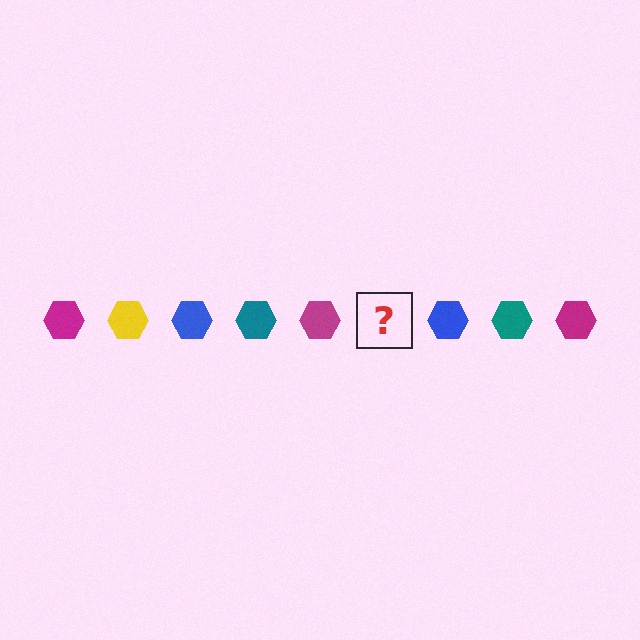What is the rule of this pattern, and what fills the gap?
The rule is that the pattern cycles through magenta, yellow, blue, teal hexagons. The gap should be filled with a yellow hexagon.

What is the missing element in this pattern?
The missing element is a yellow hexagon.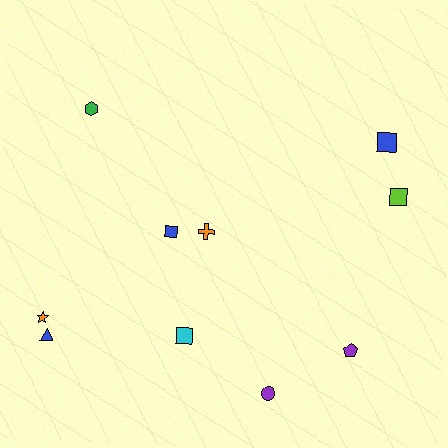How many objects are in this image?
There are 10 objects.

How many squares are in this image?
There are 4 squares.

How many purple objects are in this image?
There are 2 purple objects.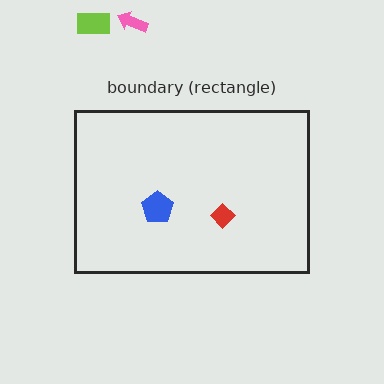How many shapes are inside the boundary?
2 inside, 2 outside.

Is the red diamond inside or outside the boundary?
Inside.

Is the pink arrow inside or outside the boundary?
Outside.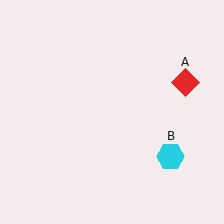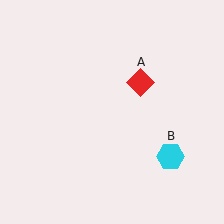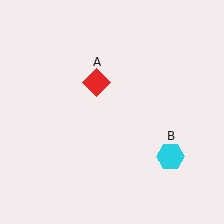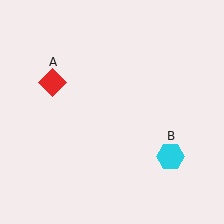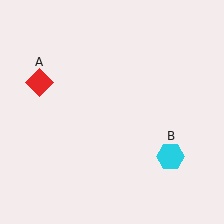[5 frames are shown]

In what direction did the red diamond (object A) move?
The red diamond (object A) moved left.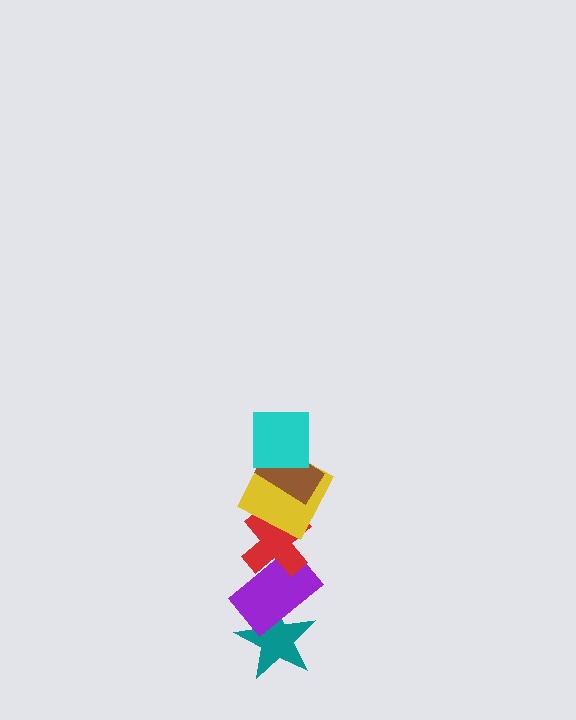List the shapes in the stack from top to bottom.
From top to bottom: the cyan square, the brown rectangle, the yellow square, the red cross, the purple rectangle, the teal star.